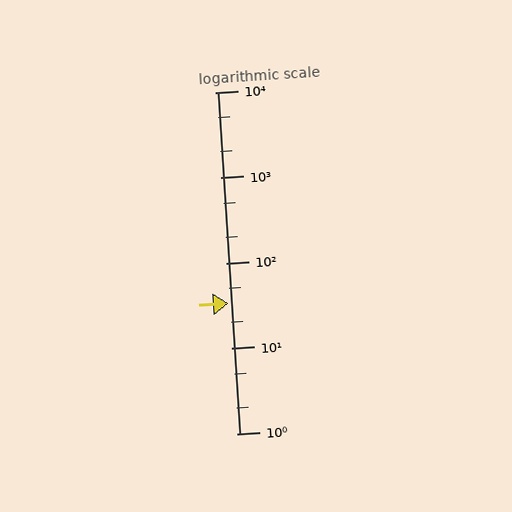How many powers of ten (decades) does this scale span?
The scale spans 4 decades, from 1 to 10000.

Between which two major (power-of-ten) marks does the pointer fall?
The pointer is between 10 and 100.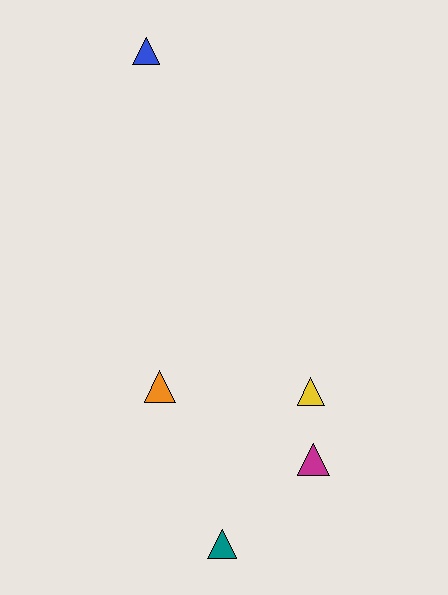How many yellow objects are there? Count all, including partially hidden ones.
There is 1 yellow object.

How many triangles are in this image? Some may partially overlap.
There are 5 triangles.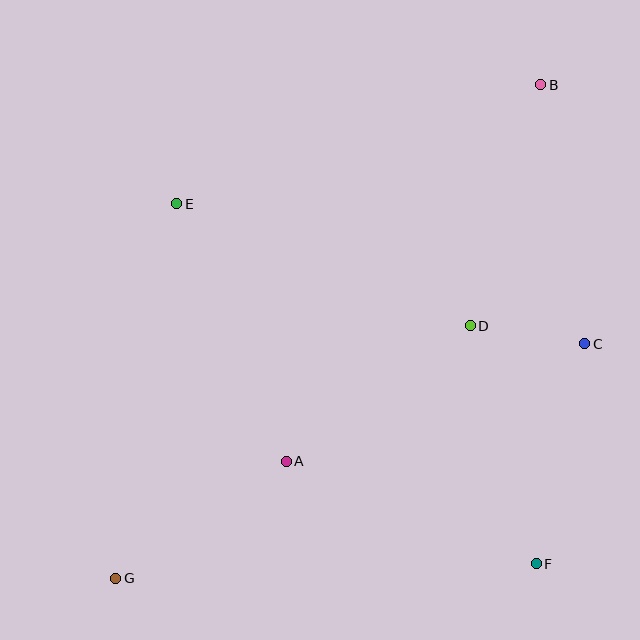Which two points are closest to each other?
Points C and D are closest to each other.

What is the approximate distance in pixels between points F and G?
The distance between F and G is approximately 421 pixels.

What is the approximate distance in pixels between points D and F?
The distance between D and F is approximately 247 pixels.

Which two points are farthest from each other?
Points B and G are farthest from each other.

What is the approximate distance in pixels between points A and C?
The distance between A and C is approximately 321 pixels.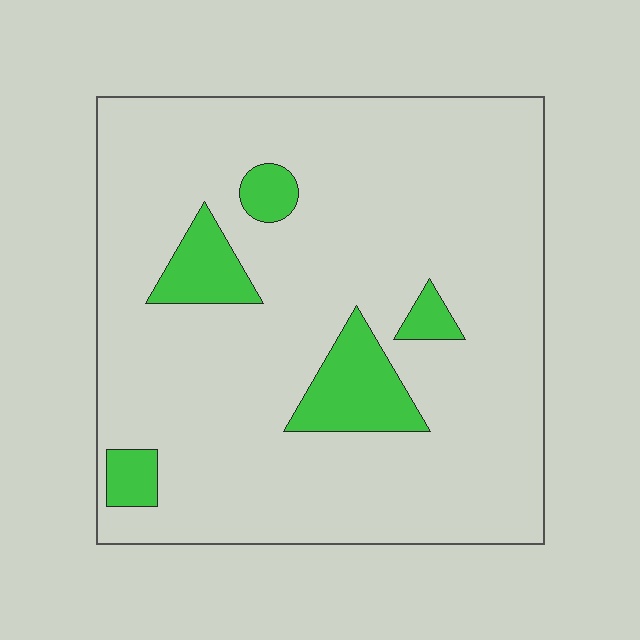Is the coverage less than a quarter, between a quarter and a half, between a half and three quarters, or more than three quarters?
Less than a quarter.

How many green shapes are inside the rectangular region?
5.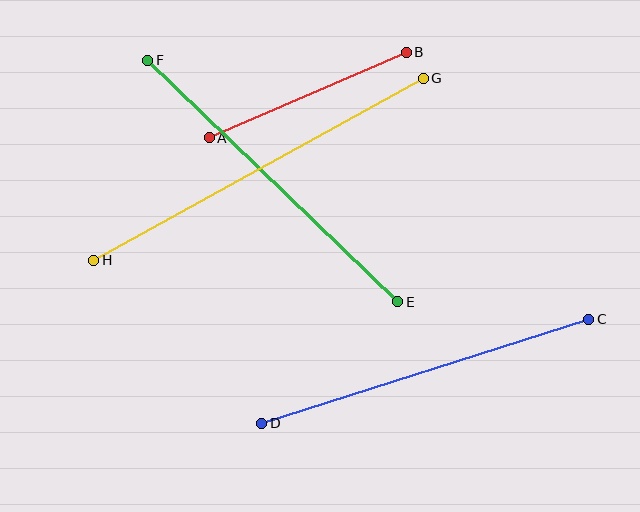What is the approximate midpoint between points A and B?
The midpoint is at approximately (308, 95) pixels.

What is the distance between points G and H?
The distance is approximately 377 pixels.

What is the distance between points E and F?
The distance is approximately 347 pixels.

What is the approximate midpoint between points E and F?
The midpoint is at approximately (273, 181) pixels.